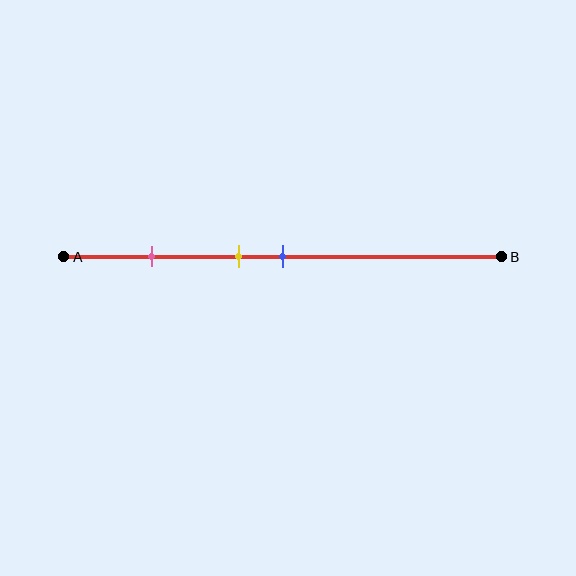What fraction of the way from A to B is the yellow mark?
The yellow mark is approximately 40% (0.4) of the way from A to B.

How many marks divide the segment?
There are 3 marks dividing the segment.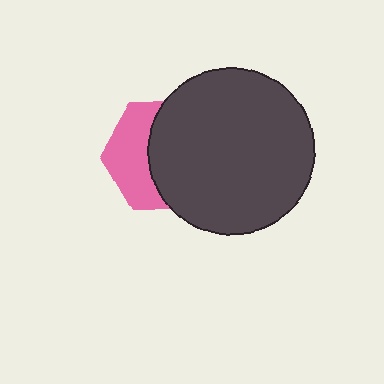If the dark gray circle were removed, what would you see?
You would see the complete pink hexagon.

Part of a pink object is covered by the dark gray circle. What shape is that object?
It is a hexagon.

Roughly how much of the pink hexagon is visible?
A small part of it is visible (roughly 42%).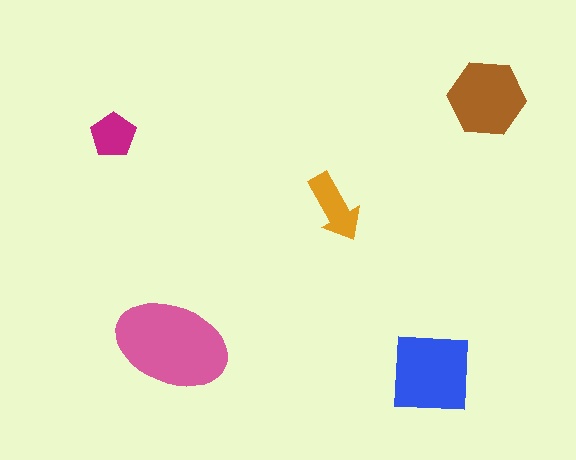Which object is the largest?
The pink ellipse.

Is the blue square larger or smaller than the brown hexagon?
Larger.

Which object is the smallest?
The magenta pentagon.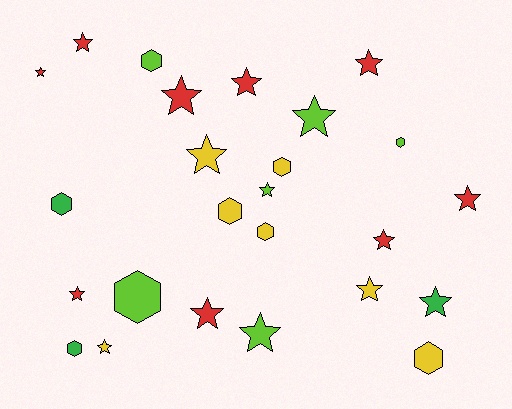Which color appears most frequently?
Red, with 9 objects.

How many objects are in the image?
There are 25 objects.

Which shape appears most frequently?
Star, with 16 objects.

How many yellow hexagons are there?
There are 4 yellow hexagons.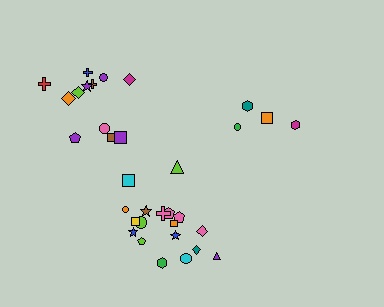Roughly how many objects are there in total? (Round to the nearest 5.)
Roughly 35 objects in total.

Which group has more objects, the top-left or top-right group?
The top-left group.